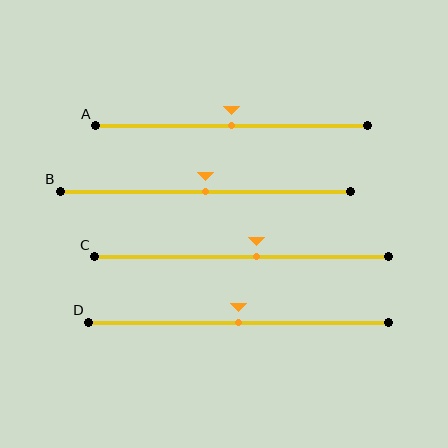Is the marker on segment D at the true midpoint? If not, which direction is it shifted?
Yes, the marker on segment D is at the true midpoint.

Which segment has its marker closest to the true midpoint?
Segment A has its marker closest to the true midpoint.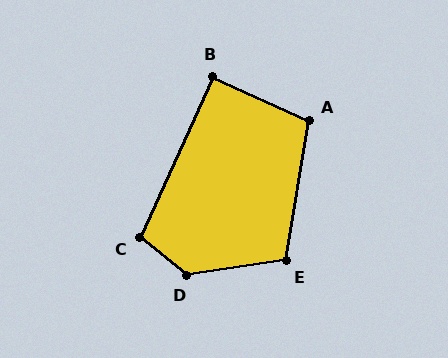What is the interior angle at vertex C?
Approximately 104 degrees (obtuse).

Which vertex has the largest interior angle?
D, at approximately 134 degrees.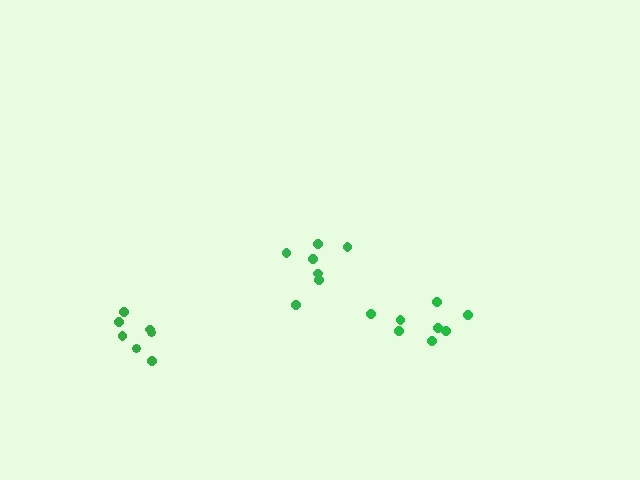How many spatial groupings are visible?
There are 3 spatial groupings.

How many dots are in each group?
Group 1: 8 dots, Group 2: 7 dots, Group 3: 7 dots (22 total).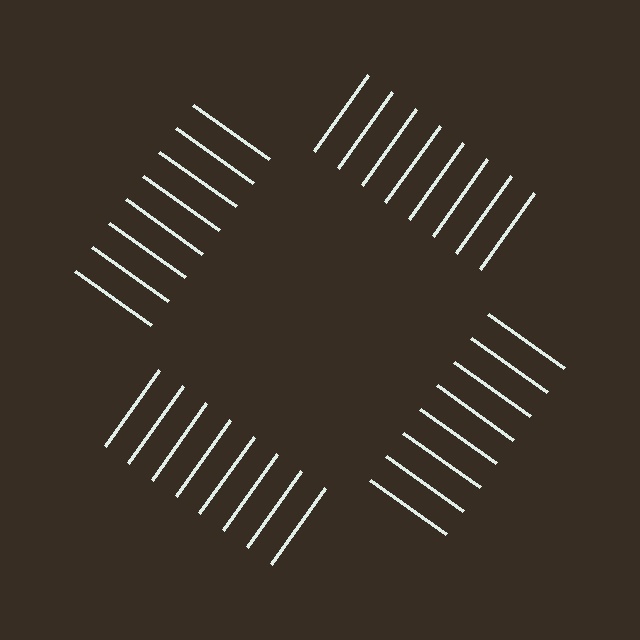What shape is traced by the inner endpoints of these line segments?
An illusory square — the line segments terminate on its edges but no continuous stroke is drawn.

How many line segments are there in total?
32 — 8 along each of the 4 edges.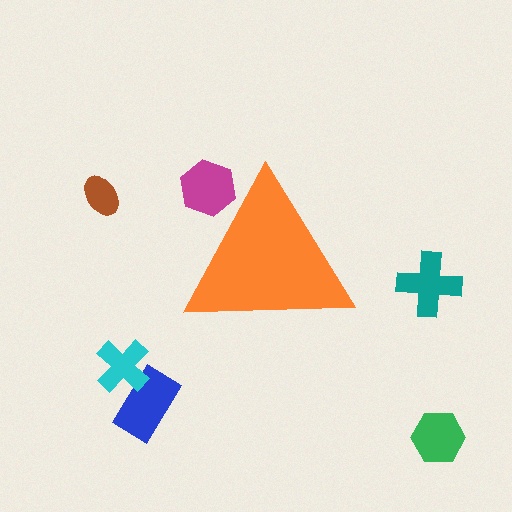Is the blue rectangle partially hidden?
No, the blue rectangle is fully visible.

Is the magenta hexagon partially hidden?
Yes, the magenta hexagon is partially hidden behind the orange triangle.